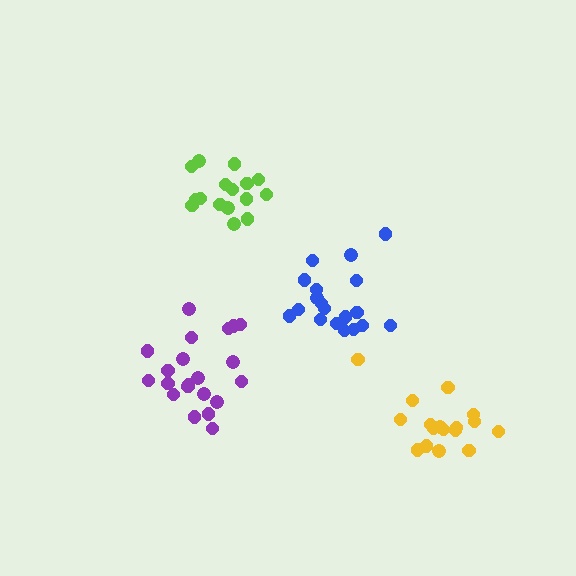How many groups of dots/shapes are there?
There are 4 groups.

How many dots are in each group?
Group 1: 19 dots, Group 2: 21 dots, Group 3: 16 dots, Group 4: 17 dots (73 total).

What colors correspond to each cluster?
The clusters are colored: blue, purple, lime, yellow.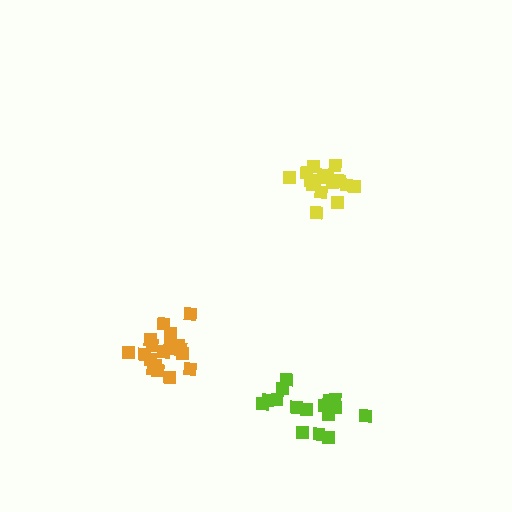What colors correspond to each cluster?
The clusters are colored: orange, yellow, lime.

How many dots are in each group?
Group 1: 19 dots, Group 2: 17 dots, Group 3: 16 dots (52 total).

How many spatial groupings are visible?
There are 3 spatial groupings.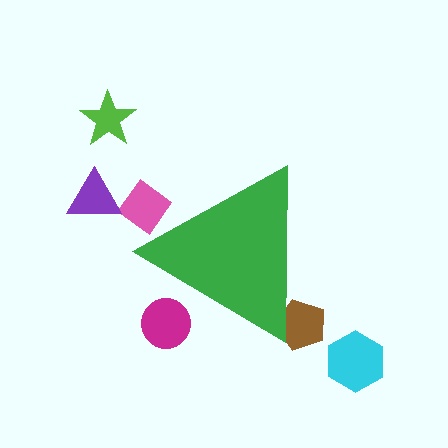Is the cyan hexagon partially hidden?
No, the cyan hexagon is fully visible.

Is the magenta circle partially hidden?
Yes, the magenta circle is partially hidden behind the green triangle.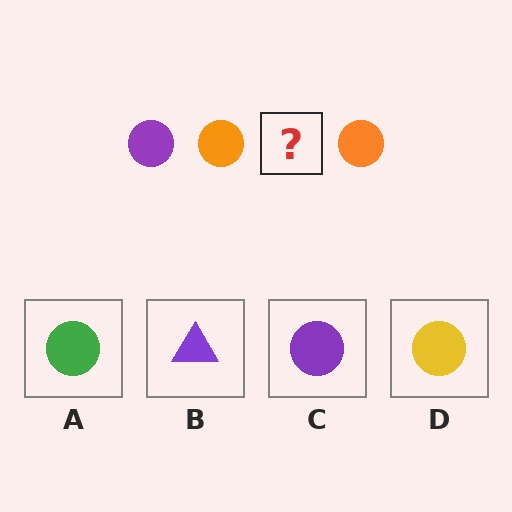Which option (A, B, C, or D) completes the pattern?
C.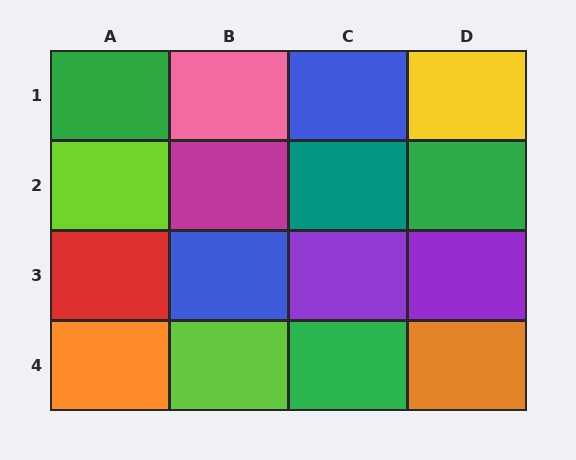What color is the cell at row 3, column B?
Blue.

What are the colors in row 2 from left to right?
Lime, magenta, teal, green.